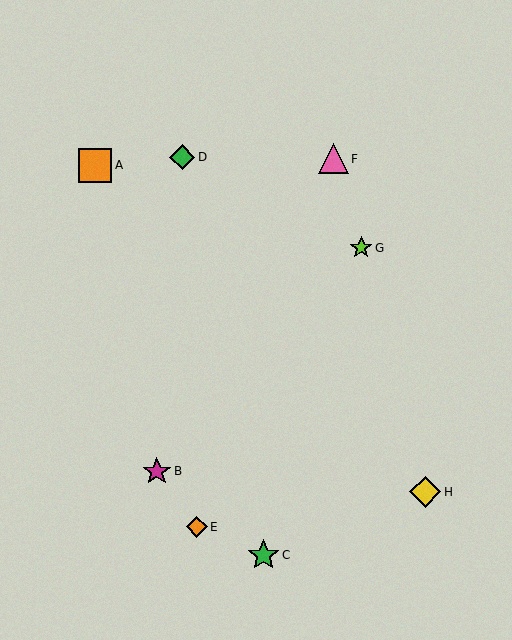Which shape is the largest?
The orange square (labeled A) is the largest.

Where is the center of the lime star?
The center of the lime star is at (361, 248).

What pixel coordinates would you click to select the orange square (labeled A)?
Click at (95, 165) to select the orange square A.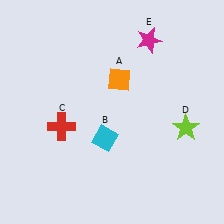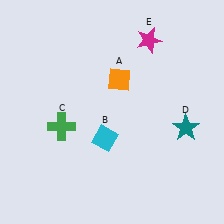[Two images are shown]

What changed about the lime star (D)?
In Image 1, D is lime. In Image 2, it changed to teal.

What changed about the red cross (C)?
In Image 1, C is red. In Image 2, it changed to green.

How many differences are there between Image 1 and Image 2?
There are 2 differences between the two images.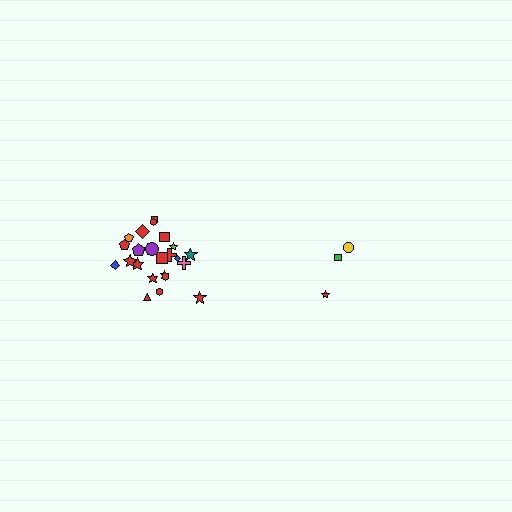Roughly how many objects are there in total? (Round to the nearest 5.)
Roughly 30 objects in total.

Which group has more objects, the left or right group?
The left group.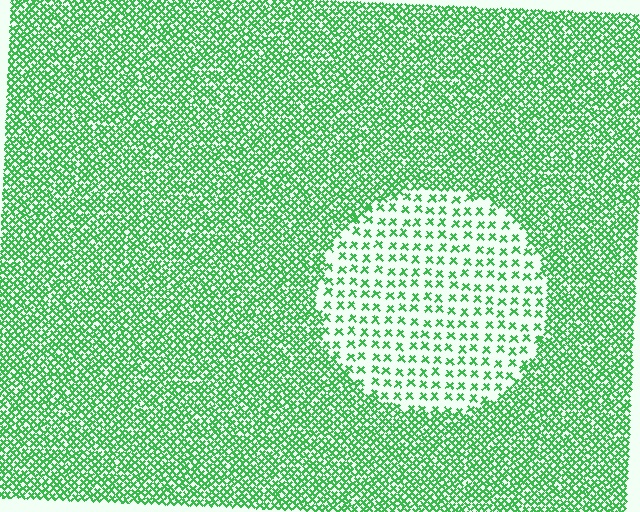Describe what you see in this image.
The image contains small green elements arranged at two different densities. A circle-shaped region is visible where the elements are less densely packed than the surrounding area.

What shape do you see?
I see a circle.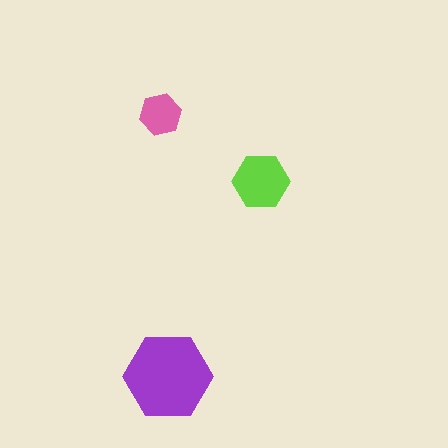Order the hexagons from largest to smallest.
the purple one, the lime one, the pink one.